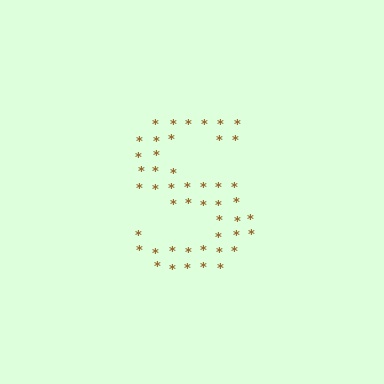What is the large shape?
The large shape is the letter S.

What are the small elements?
The small elements are asterisks.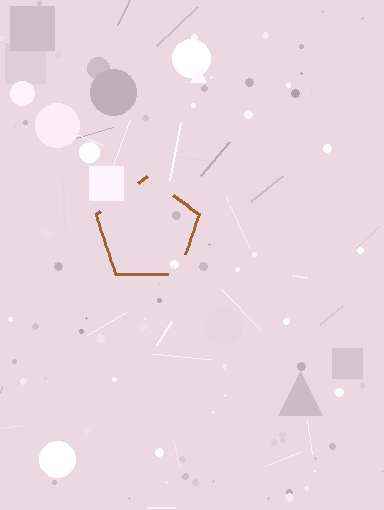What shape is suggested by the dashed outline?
The dashed outline suggests a pentagon.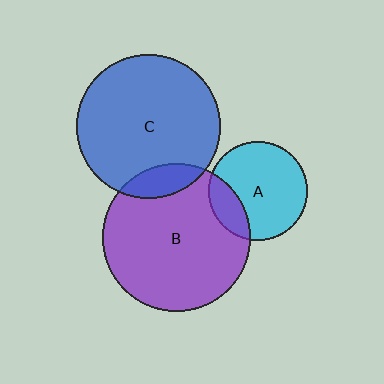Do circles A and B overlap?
Yes.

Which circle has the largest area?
Circle B (purple).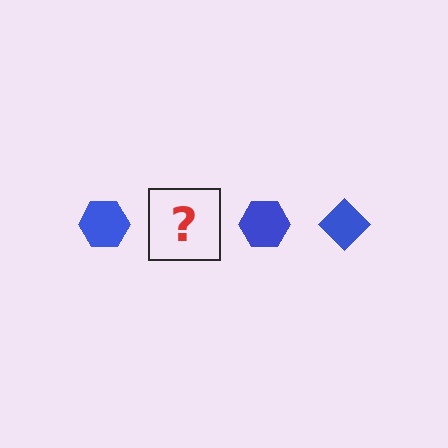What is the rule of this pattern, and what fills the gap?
The rule is that the pattern cycles through hexagon, diamond shapes in blue. The gap should be filled with a blue diamond.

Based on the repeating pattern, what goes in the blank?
The blank should be a blue diamond.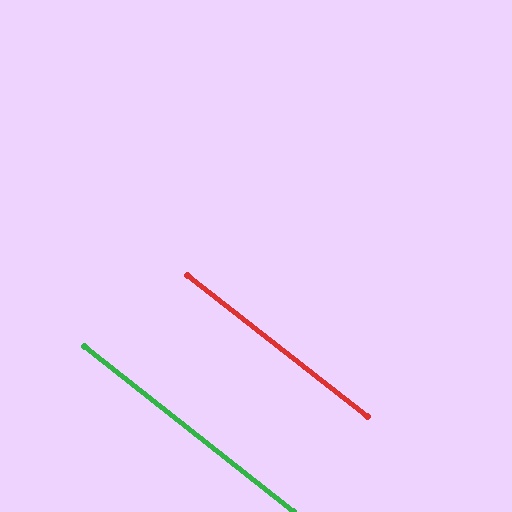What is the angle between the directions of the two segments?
Approximately 0 degrees.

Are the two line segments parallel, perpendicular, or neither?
Parallel — their directions differ by only 0.2°.